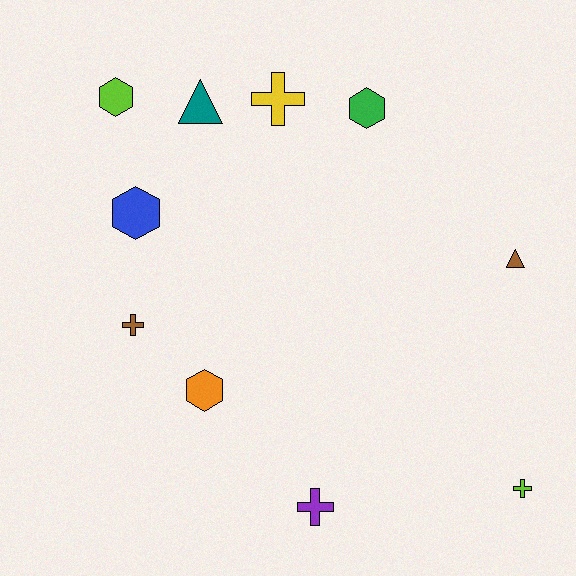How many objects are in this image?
There are 10 objects.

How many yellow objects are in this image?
There is 1 yellow object.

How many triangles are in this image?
There are 2 triangles.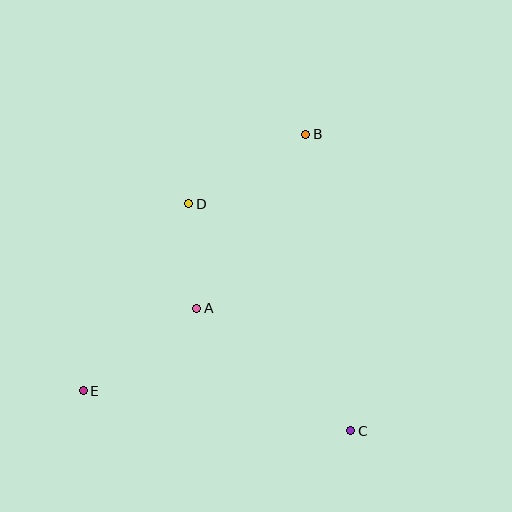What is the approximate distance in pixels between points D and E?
The distance between D and E is approximately 215 pixels.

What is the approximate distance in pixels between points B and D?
The distance between B and D is approximately 136 pixels.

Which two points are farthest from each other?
Points B and E are farthest from each other.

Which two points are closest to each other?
Points A and D are closest to each other.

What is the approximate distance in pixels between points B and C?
The distance between B and C is approximately 300 pixels.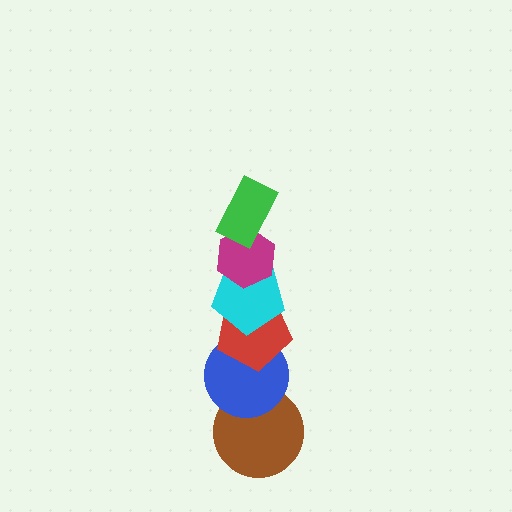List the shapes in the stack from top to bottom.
From top to bottom: the green rectangle, the magenta hexagon, the cyan pentagon, the red pentagon, the blue circle, the brown circle.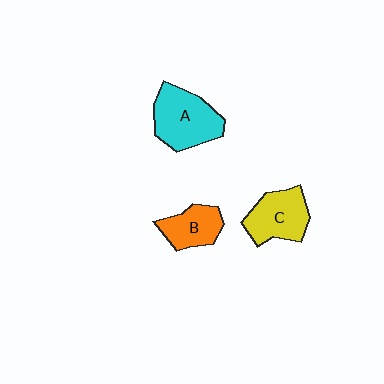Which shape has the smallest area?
Shape B (orange).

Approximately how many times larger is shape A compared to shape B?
Approximately 1.6 times.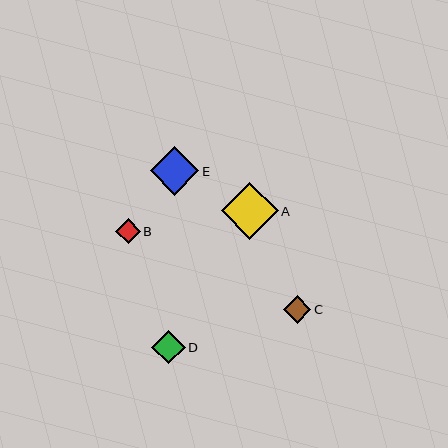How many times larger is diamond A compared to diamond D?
Diamond A is approximately 1.7 times the size of diamond D.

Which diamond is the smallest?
Diamond B is the smallest with a size of approximately 25 pixels.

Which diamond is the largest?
Diamond A is the largest with a size of approximately 56 pixels.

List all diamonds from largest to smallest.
From largest to smallest: A, E, D, C, B.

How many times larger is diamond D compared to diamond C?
Diamond D is approximately 1.2 times the size of diamond C.